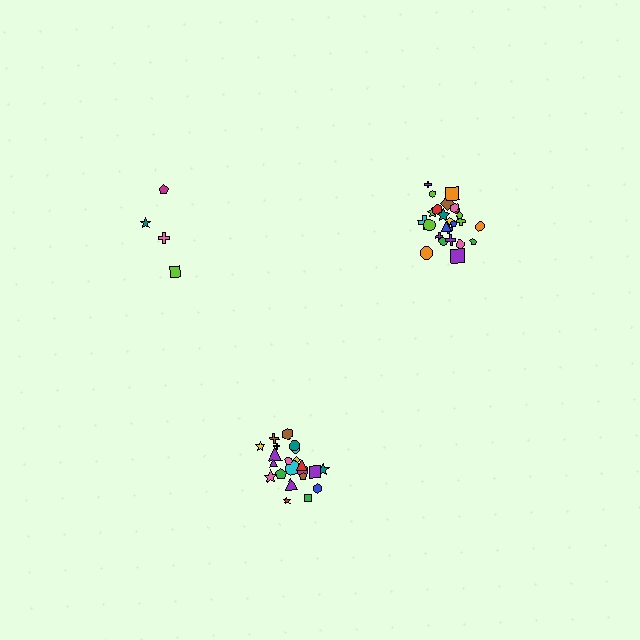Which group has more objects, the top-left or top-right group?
The top-right group.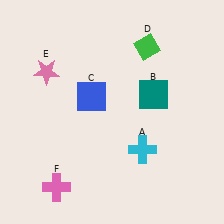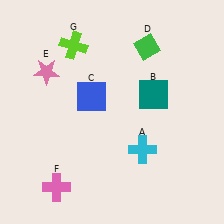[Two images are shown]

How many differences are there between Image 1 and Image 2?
There is 1 difference between the two images.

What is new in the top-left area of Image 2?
A lime cross (G) was added in the top-left area of Image 2.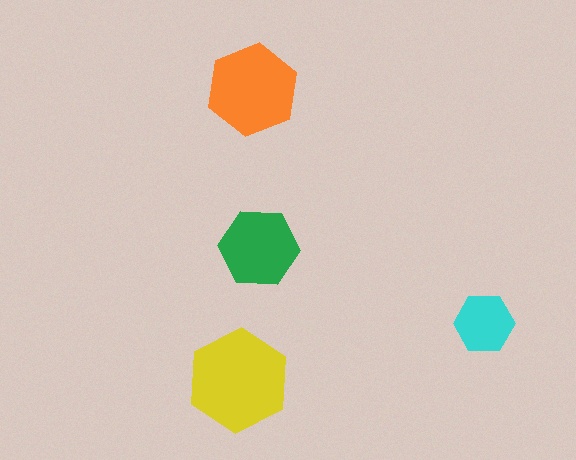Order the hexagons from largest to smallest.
the yellow one, the orange one, the green one, the cyan one.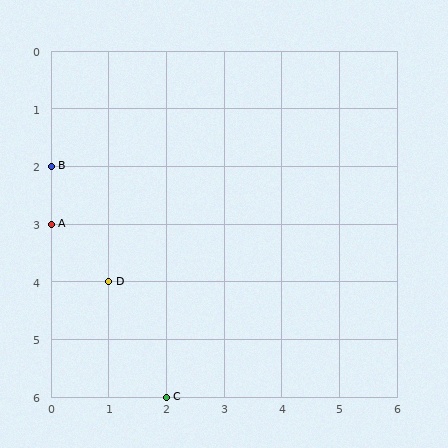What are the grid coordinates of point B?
Point B is at grid coordinates (0, 2).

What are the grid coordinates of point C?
Point C is at grid coordinates (2, 6).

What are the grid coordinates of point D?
Point D is at grid coordinates (1, 4).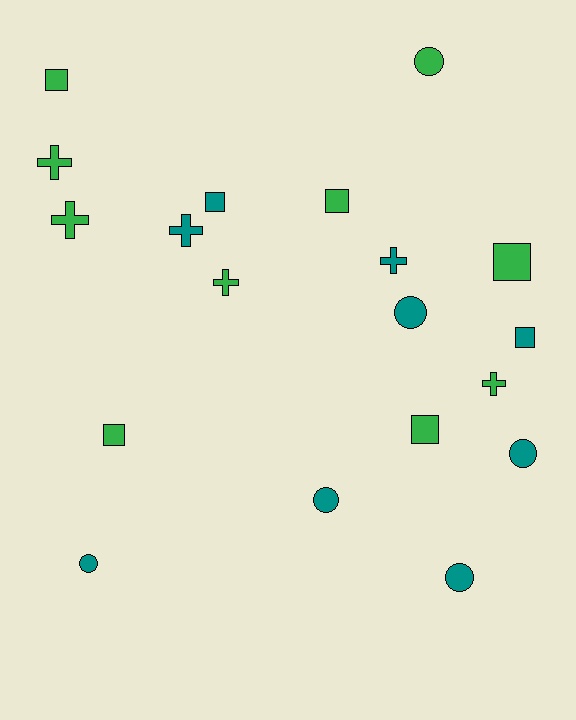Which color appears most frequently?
Green, with 10 objects.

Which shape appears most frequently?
Square, with 7 objects.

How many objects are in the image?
There are 19 objects.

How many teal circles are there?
There are 5 teal circles.